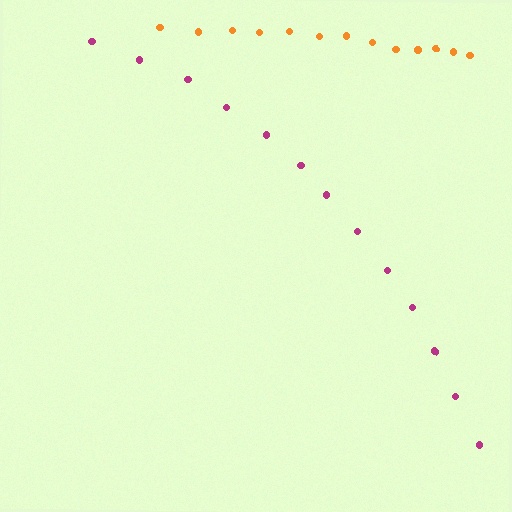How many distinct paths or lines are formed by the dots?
There are 2 distinct paths.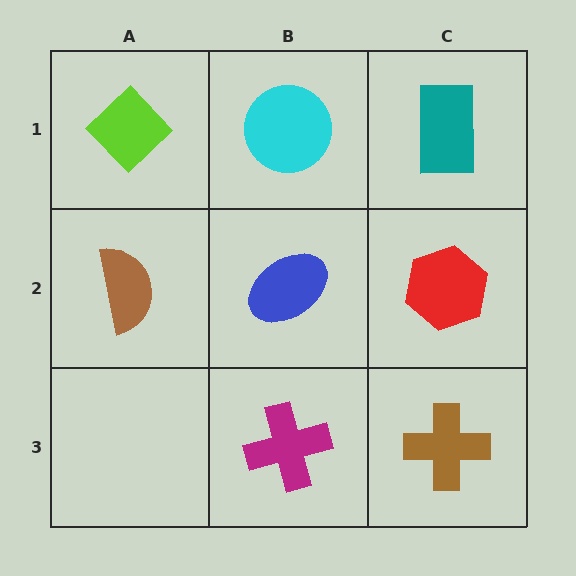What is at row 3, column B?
A magenta cross.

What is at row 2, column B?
A blue ellipse.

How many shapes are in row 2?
3 shapes.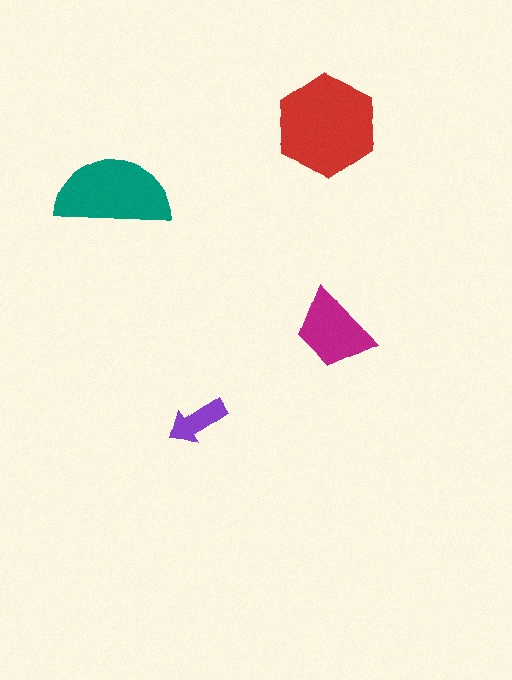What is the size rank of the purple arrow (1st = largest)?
4th.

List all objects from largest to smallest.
The red hexagon, the teal semicircle, the magenta trapezoid, the purple arrow.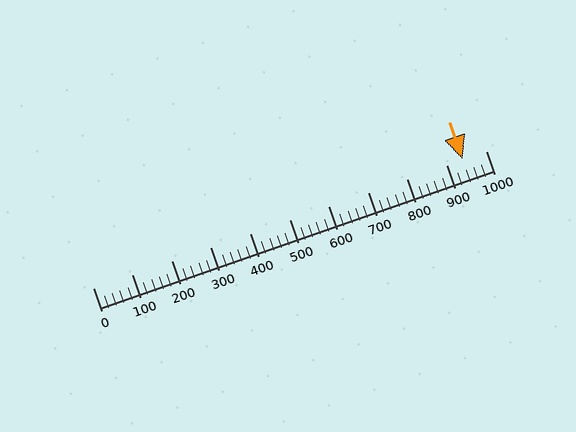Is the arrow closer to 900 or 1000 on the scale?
The arrow is closer to 900.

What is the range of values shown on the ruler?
The ruler shows values from 0 to 1000.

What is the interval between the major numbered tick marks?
The major tick marks are spaced 100 units apart.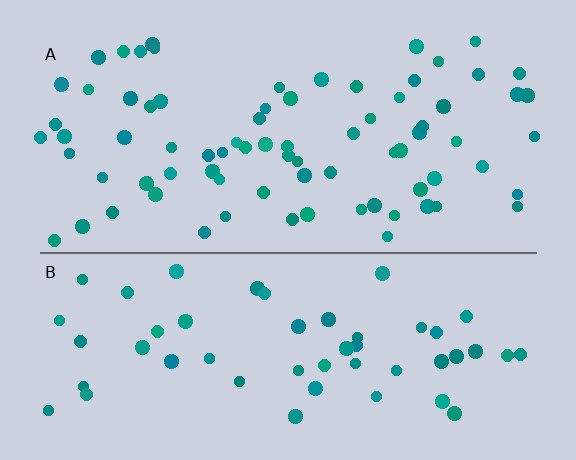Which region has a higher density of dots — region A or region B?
A (the top).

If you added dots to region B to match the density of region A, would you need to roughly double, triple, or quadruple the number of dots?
Approximately double.